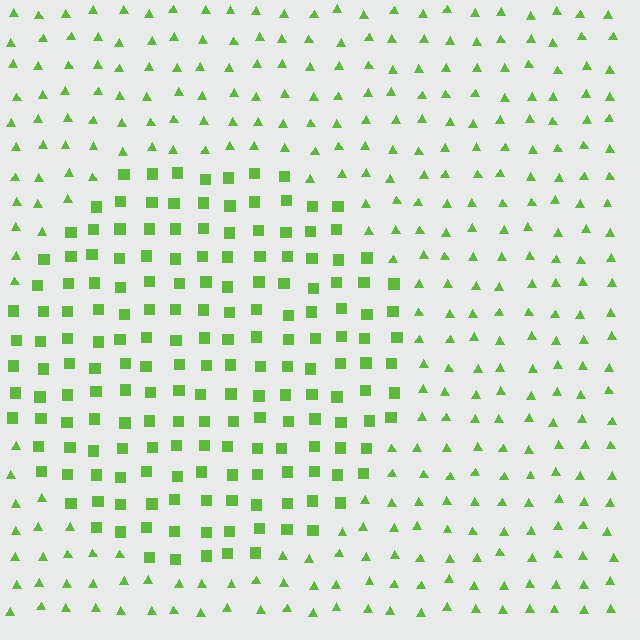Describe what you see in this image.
The image is filled with small lime elements arranged in a uniform grid. A circle-shaped region contains squares, while the surrounding area contains triangles. The boundary is defined purely by the change in element shape.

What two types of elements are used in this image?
The image uses squares inside the circle region and triangles outside it.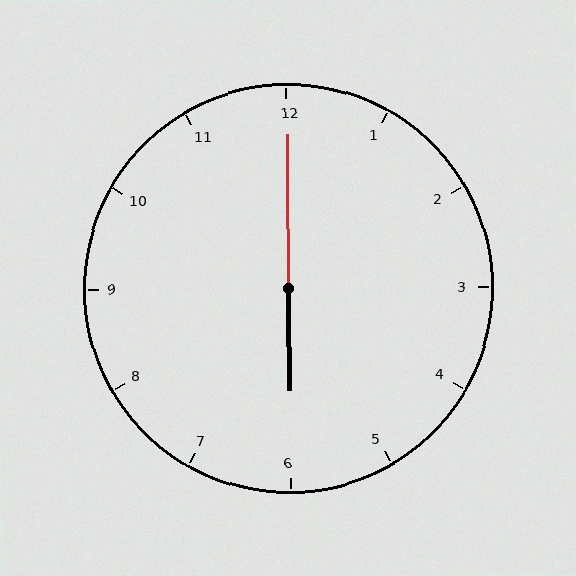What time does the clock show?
6:00.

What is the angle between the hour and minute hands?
Approximately 180 degrees.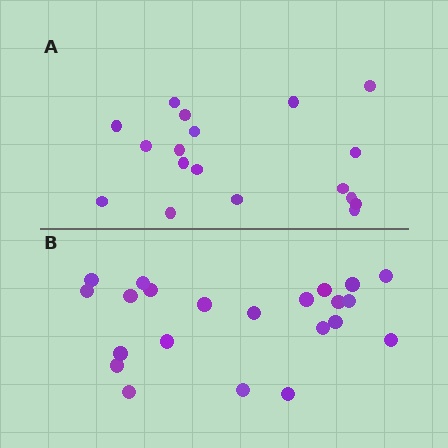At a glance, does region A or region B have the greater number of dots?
Region B (the bottom region) has more dots.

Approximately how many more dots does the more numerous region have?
Region B has about 4 more dots than region A.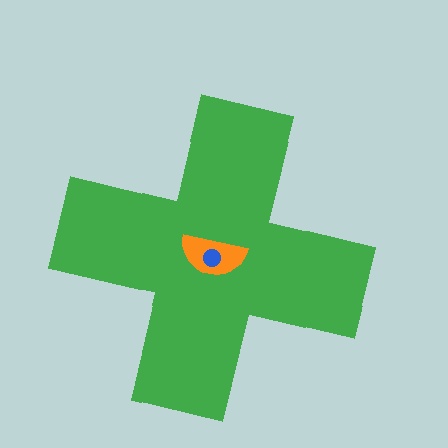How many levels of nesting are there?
3.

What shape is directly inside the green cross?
The orange semicircle.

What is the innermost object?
The blue circle.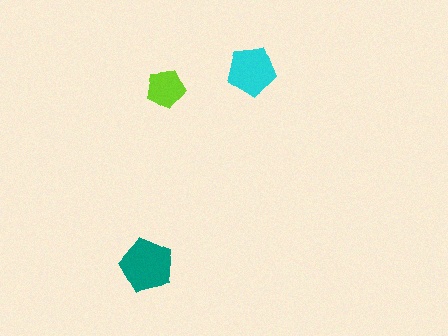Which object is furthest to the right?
The cyan pentagon is rightmost.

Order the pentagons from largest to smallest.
the teal one, the cyan one, the lime one.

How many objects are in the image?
There are 3 objects in the image.